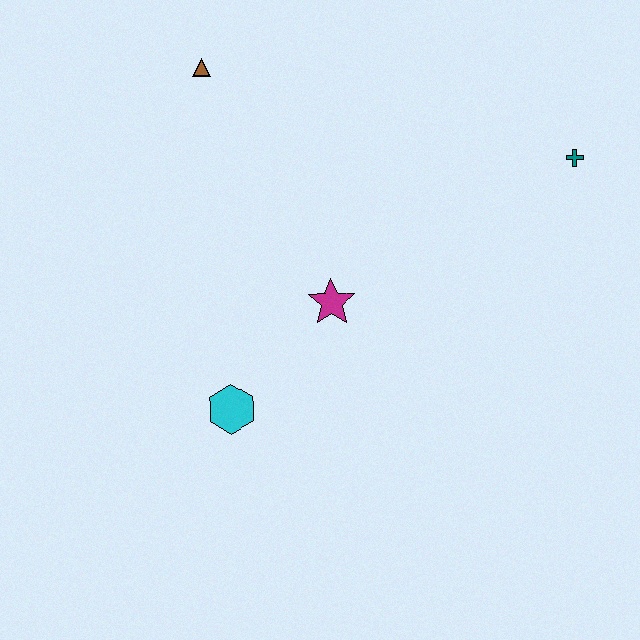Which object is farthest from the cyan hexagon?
The teal cross is farthest from the cyan hexagon.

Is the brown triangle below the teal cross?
No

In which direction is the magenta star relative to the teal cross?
The magenta star is to the left of the teal cross.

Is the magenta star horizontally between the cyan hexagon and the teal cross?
Yes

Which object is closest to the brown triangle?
The magenta star is closest to the brown triangle.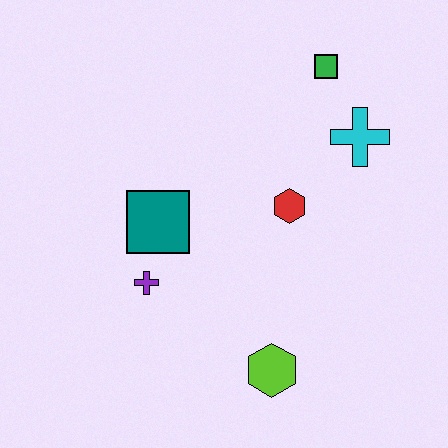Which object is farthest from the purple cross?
The green square is farthest from the purple cross.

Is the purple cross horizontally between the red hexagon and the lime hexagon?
No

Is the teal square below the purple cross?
No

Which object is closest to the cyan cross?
The green square is closest to the cyan cross.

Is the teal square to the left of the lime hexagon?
Yes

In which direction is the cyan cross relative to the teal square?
The cyan cross is to the right of the teal square.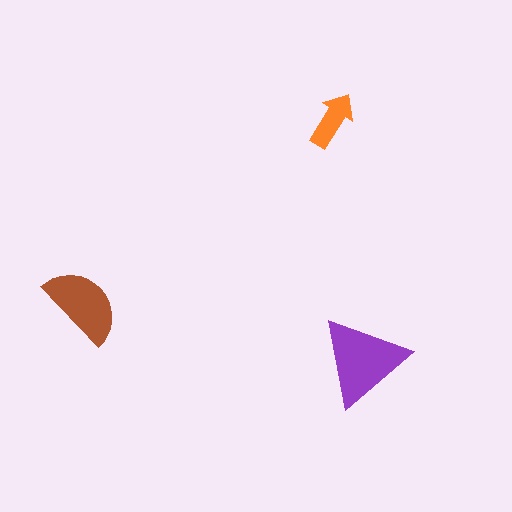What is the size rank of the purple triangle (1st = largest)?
1st.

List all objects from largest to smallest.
The purple triangle, the brown semicircle, the orange arrow.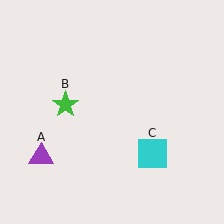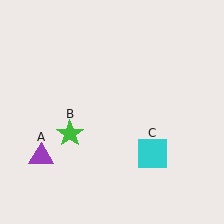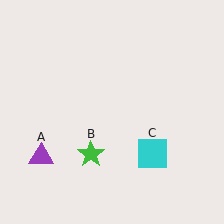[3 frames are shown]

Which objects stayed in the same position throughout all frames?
Purple triangle (object A) and cyan square (object C) remained stationary.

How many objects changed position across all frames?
1 object changed position: green star (object B).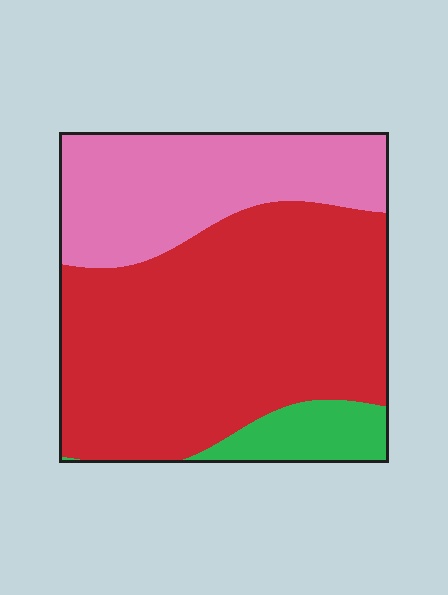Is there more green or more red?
Red.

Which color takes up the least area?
Green, at roughly 10%.